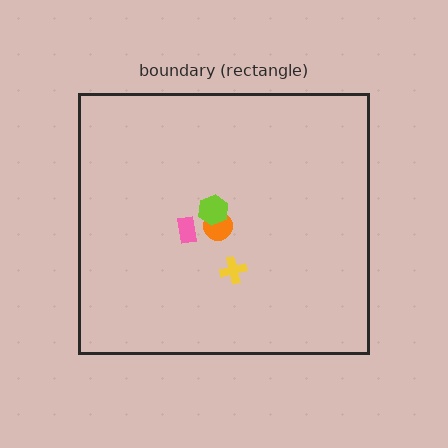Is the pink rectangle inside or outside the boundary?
Inside.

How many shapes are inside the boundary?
4 inside, 0 outside.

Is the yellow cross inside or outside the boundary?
Inside.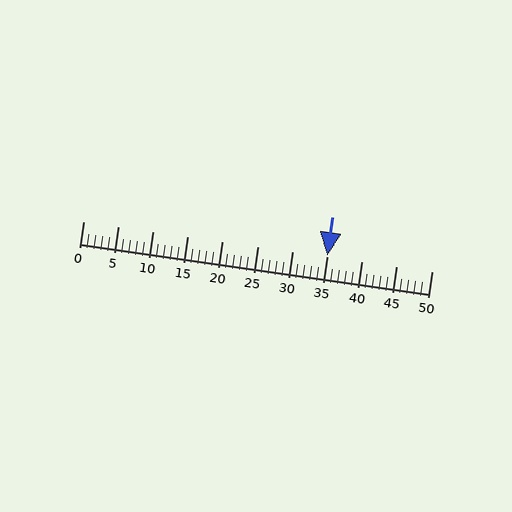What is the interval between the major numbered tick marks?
The major tick marks are spaced 5 units apart.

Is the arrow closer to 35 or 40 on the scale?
The arrow is closer to 35.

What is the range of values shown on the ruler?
The ruler shows values from 0 to 50.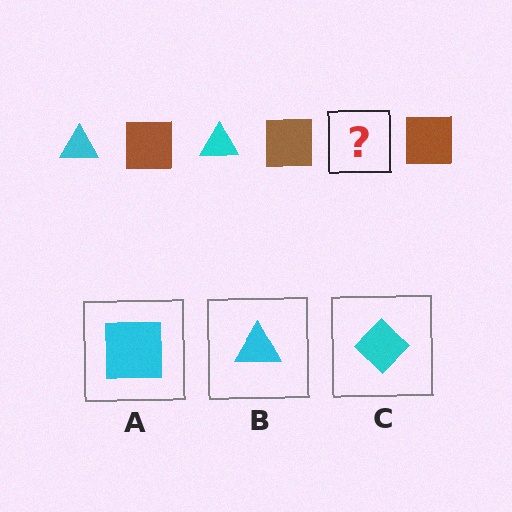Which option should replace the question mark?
Option B.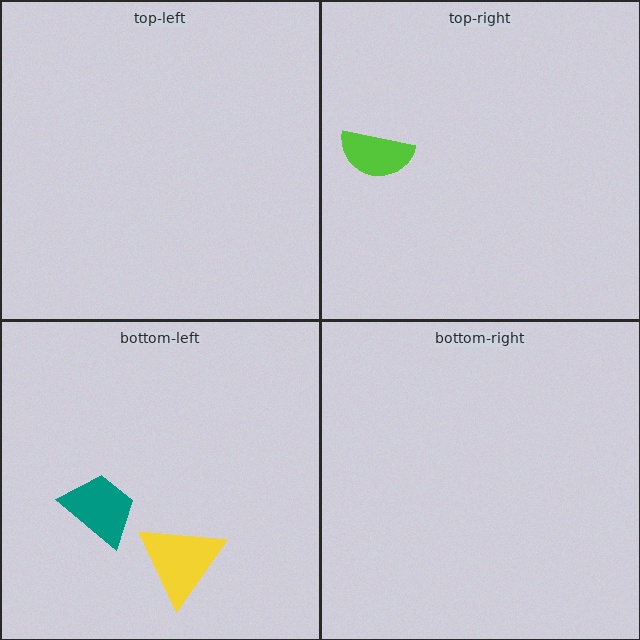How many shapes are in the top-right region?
1.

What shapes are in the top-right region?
The lime semicircle.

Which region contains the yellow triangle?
The bottom-left region.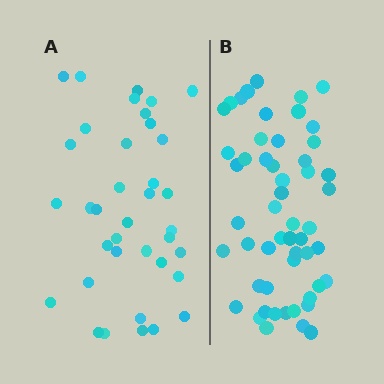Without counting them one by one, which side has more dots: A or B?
Region B (the right region) has more dots.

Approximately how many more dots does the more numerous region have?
Region B has approximately 15 more dots than region A.